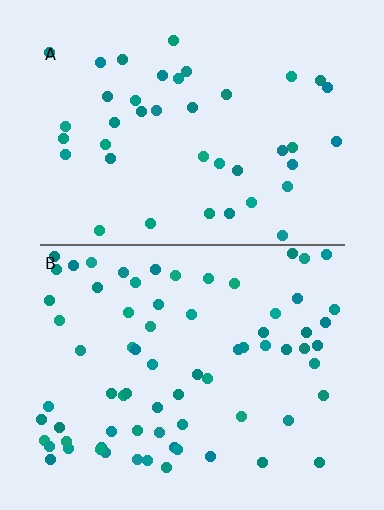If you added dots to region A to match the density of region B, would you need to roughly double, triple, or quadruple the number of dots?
Approximately double.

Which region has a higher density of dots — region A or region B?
B (the bottom).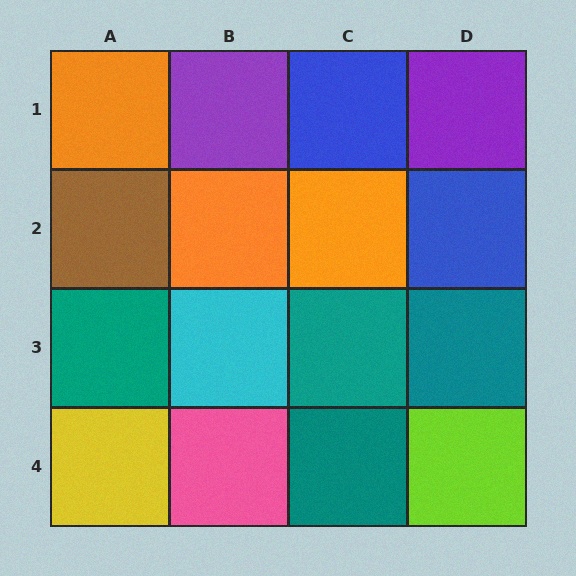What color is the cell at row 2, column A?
Brown.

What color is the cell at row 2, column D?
Blue.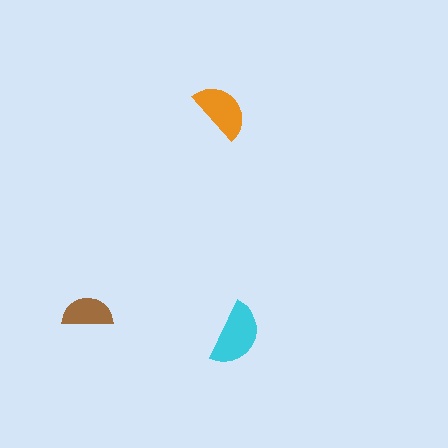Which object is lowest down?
The cyan semicircle is bottommost.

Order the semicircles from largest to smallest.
the cyan one, the orange one, the brown one.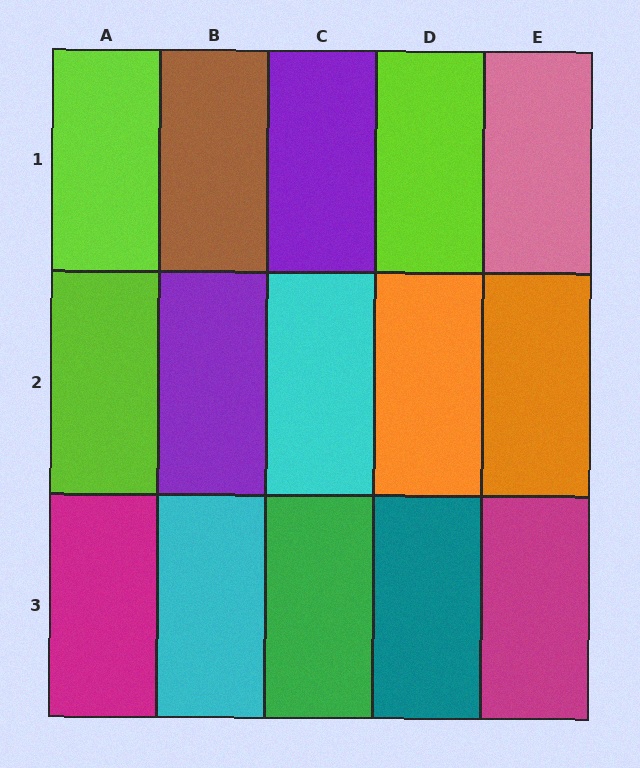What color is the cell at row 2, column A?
Lime.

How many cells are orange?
2 cells are orange.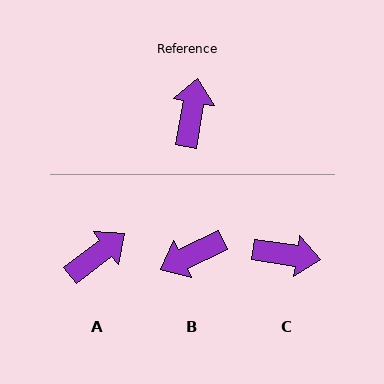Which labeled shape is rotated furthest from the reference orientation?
B, about 125 degrees away.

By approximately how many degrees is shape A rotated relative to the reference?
Approximately 43 degrees clockwise.